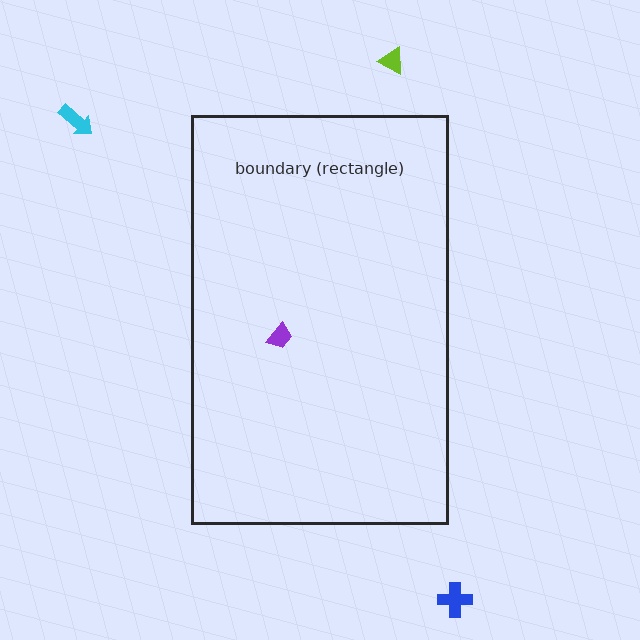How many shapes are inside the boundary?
1 inside, 3 outside.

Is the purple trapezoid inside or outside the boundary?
Inside.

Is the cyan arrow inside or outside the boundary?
Outside.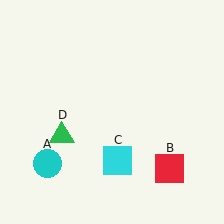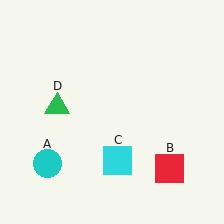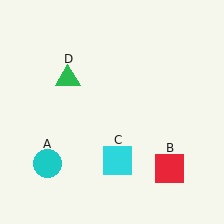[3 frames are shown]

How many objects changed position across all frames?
1 object changed position: green triangle (object D).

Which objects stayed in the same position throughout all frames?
Cyan circle (object A) and red square (object B) and cyan square (object C) remained stationary.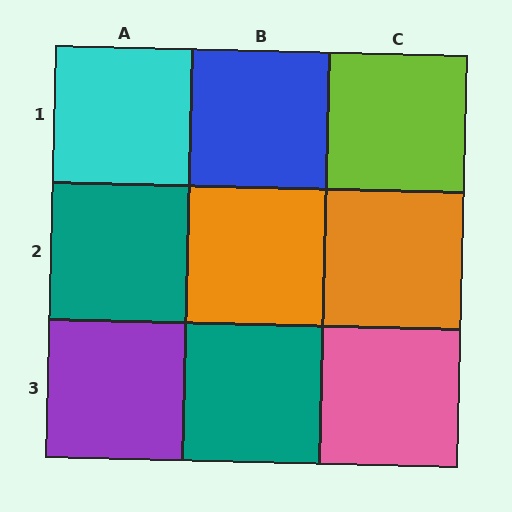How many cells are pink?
1 cell is pink.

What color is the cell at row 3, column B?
Teal.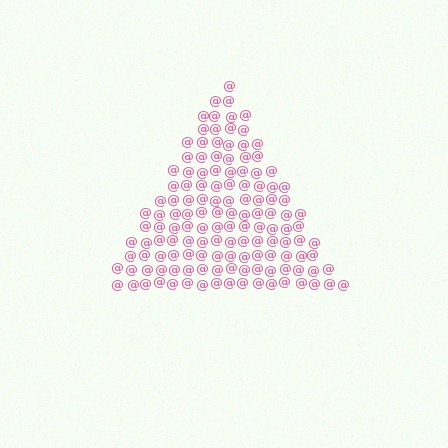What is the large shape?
The large shape is a triangle.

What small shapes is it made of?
It is made of small at signs.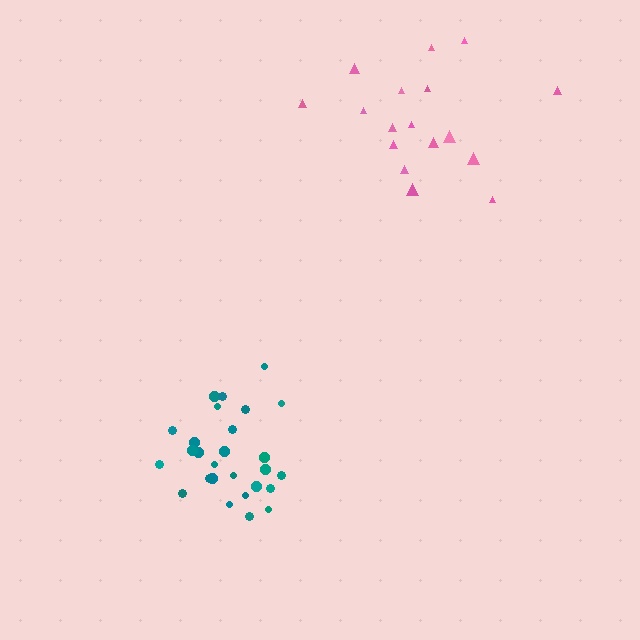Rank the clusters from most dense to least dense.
teal, pink.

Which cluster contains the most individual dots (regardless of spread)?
Teal (27).